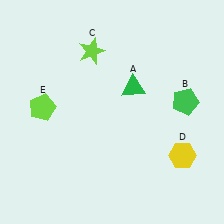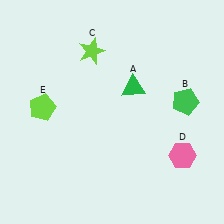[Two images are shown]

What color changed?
The hexagon (D) changed from yellow in Image 1 to pink in Image 2.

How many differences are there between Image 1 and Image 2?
There is 1 difference between the two images.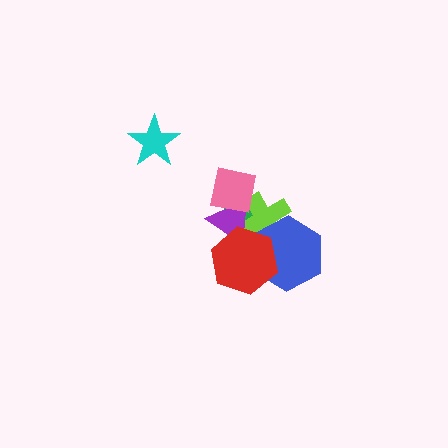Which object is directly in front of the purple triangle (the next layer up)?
The pink square is directly in front of the purple triangle.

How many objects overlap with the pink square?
3 objects overlap with the pink square.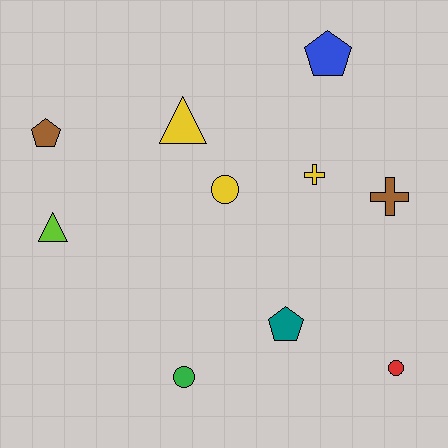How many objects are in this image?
There are 10 objects.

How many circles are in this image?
There are 3 circles.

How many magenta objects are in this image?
There are no magenta objects.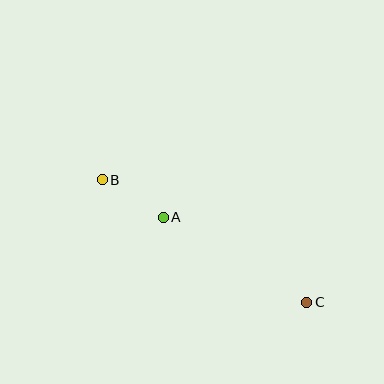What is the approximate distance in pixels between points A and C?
The distance between A and C is approximately 167 pixels.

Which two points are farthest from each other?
Points B and C are farthest from each other.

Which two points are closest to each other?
Points A and B are closest to each other.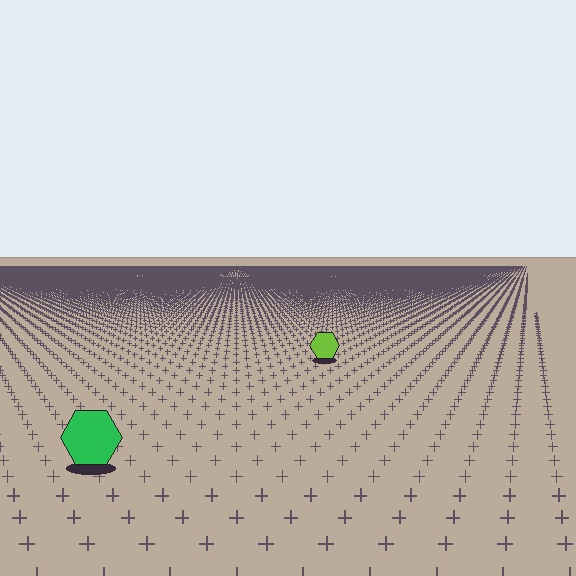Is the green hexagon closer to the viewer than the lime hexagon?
Yes. The green hexagon is closer — you can tell from the texture gradient: the ground texture is coarser near it.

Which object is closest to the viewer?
The green hexagon is closest. The texture marks near it are larger and more spread out.